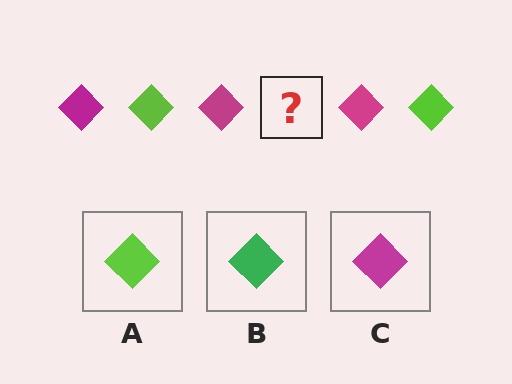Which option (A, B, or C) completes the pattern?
A.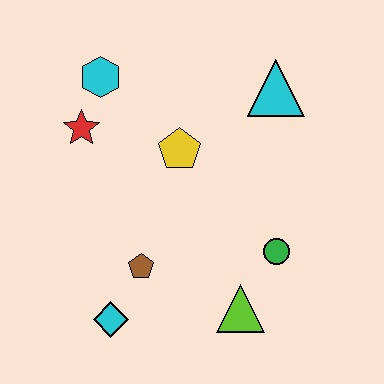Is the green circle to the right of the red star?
Yes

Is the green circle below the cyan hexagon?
Yes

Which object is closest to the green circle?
The lime triangle is closest to the green circle.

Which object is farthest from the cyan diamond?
The cyan triangle is farthest from the cyan diamond.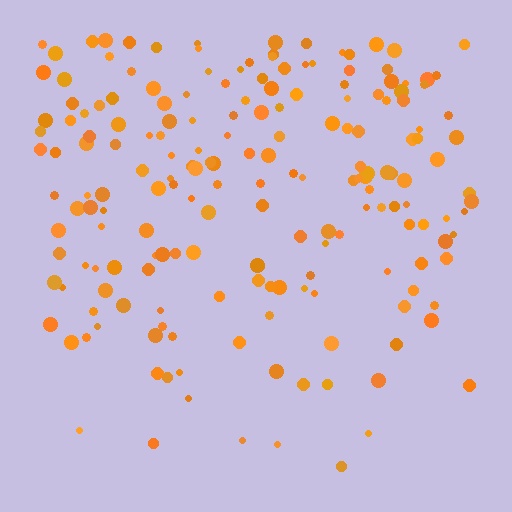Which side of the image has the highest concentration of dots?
The top.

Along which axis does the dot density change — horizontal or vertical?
Vertical.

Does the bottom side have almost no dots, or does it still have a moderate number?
Still a moderate number, just noticeably fewer than the top.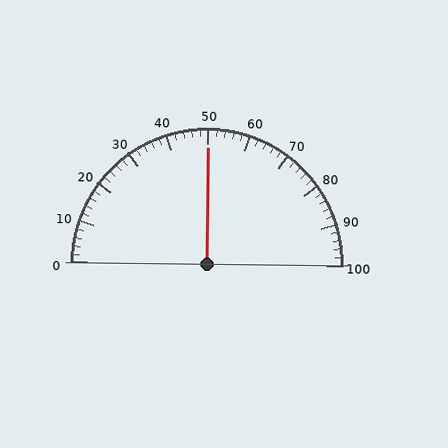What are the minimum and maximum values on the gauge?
The gauge ranges from 0 to 100.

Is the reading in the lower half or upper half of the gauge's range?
The reading is in the upper half of the range (0 to 100).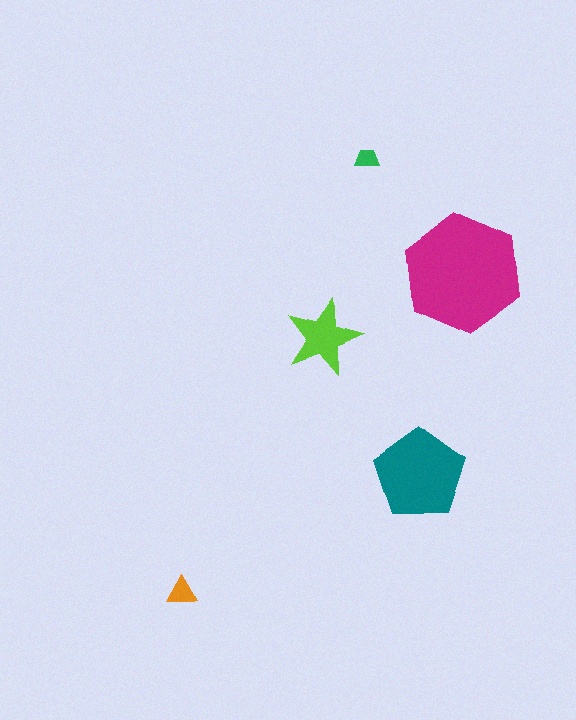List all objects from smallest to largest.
The green trapezoid, the orange triangle, the lime star, the teal pentagon, the magenta hexagon.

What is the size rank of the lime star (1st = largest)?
3rd.